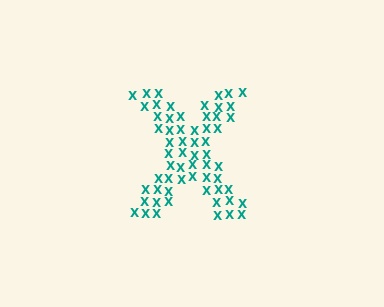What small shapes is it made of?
It is made of small letter X's.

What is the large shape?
The large shape is the letter X.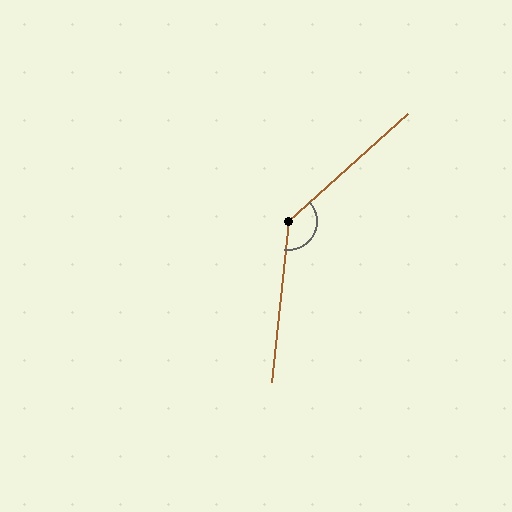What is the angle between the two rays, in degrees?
Approximately 138 degrees.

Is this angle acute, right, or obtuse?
It is obtuse.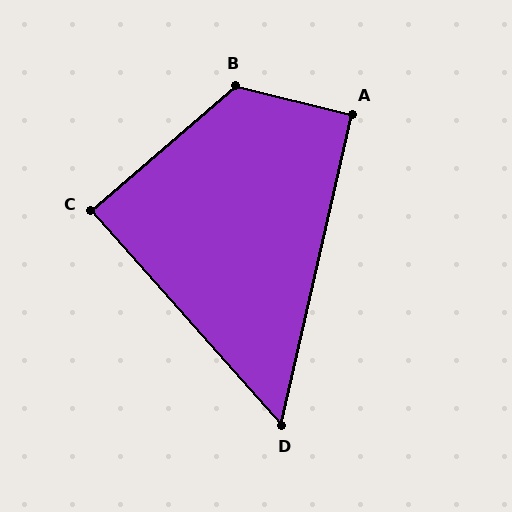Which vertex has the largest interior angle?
B, at approximately 126 degrees.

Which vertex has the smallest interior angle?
D, at approximately 54 degrees.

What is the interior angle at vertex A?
Approximately 91 degrees (approximately right).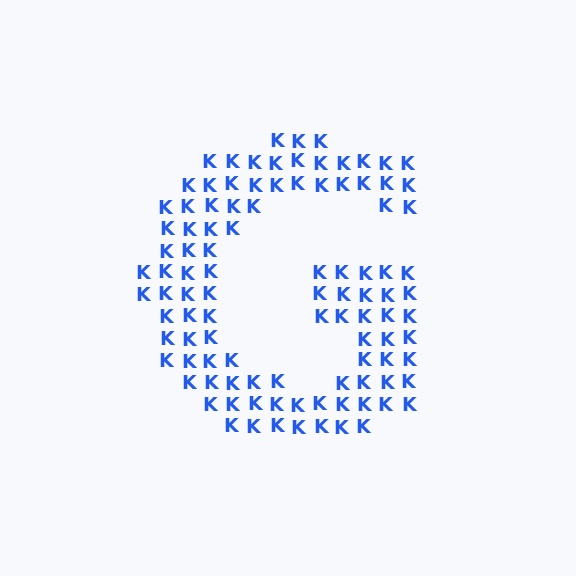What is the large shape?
The large shape is the letter G.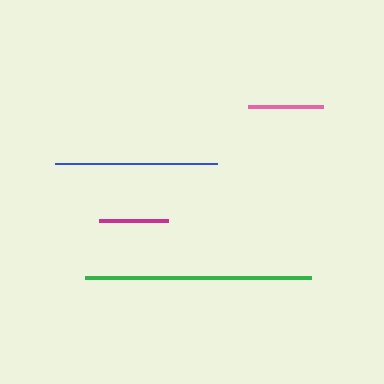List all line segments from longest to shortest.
From longest to shortest: green, blue, pink, magenta.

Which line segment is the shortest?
The magenta line is the shortest at approximately 69 pixels.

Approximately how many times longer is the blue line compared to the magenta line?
The blue line is approximately 2.3 times the length of the magenta line.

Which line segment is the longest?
The green line is the longest at approximately 225 pixels.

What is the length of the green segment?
The green segment is approximately 225 pixels long.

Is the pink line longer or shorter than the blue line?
The blue line is longer than the pink line.